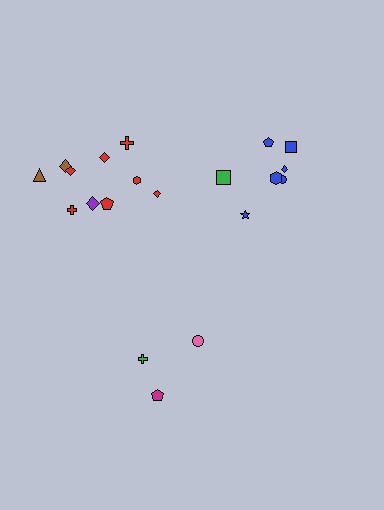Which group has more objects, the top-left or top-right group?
The top-left group.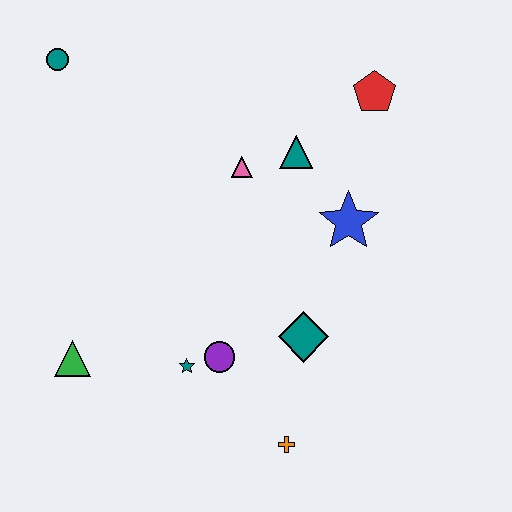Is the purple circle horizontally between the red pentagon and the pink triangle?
No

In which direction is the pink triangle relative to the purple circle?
The pink triangle is above the purple circle.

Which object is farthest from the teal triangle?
The green triangle is farthest from the teal triangle.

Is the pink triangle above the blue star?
Yes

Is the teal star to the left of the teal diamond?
Yes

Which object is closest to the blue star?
The teal triangle is closest to the blue star.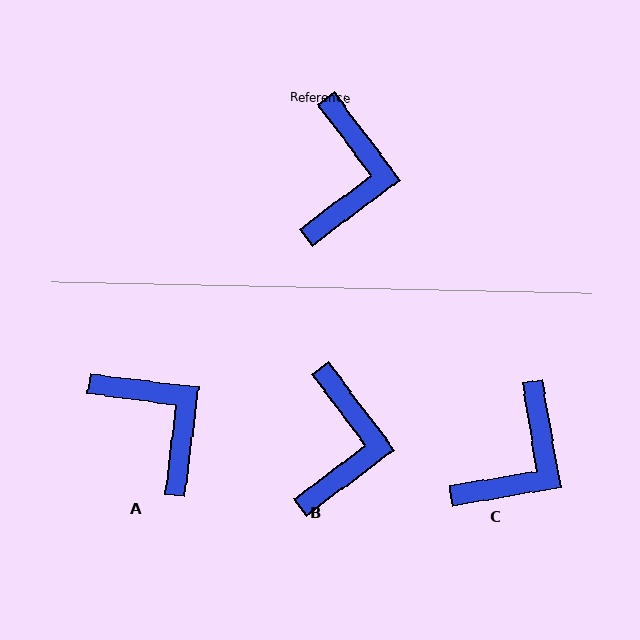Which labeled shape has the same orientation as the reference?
B.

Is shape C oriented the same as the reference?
No, it is off by about 27 degrees.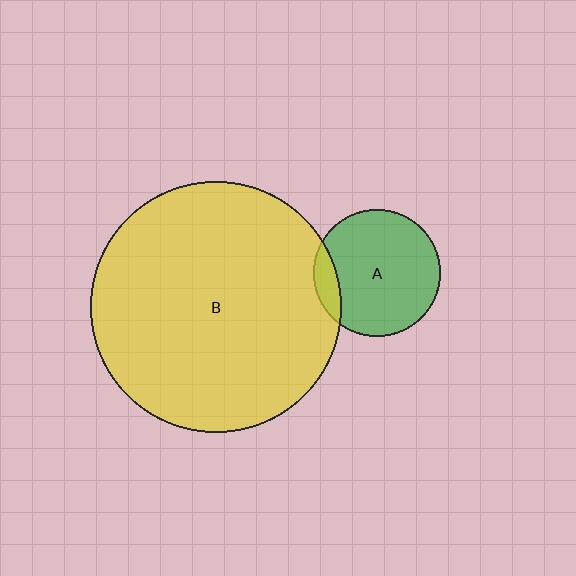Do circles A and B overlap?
Yes.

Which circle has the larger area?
Circle B (yellow).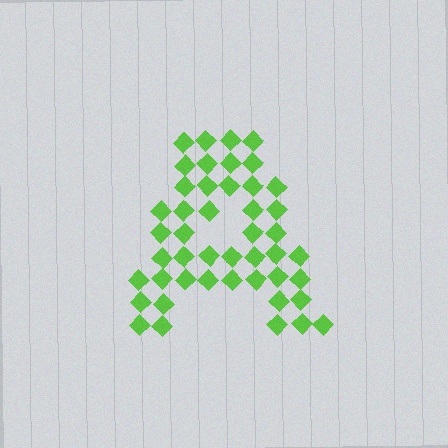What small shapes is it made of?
It is made of small diamonds.